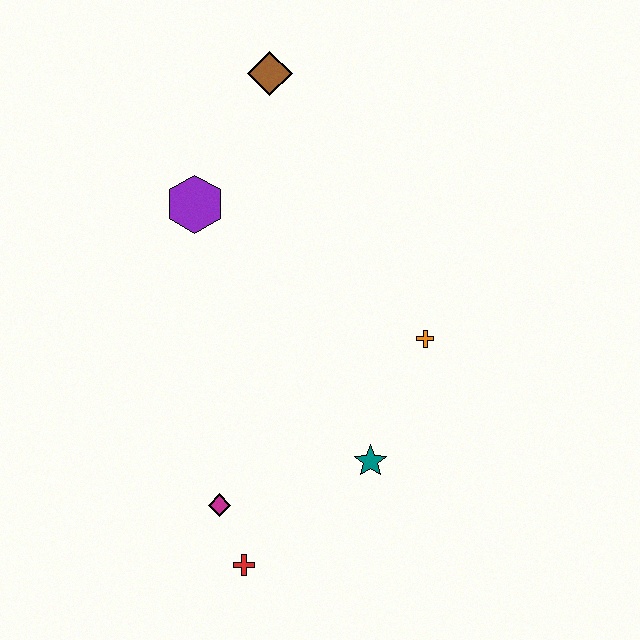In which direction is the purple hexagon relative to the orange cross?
The purple hexagon is to the left of the orange cross.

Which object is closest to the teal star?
The orange cross is closest to the teal star.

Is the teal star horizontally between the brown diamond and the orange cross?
Yes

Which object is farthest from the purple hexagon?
The red cross is farthest from the purple hexagon.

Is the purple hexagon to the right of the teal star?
No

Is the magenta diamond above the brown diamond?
No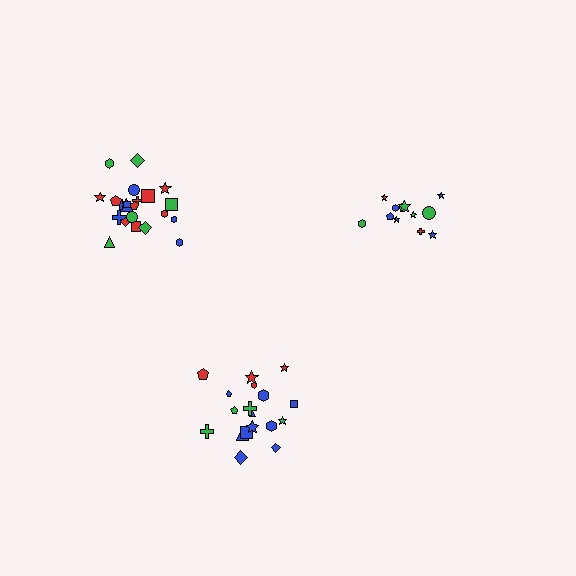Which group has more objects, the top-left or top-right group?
The top-left group.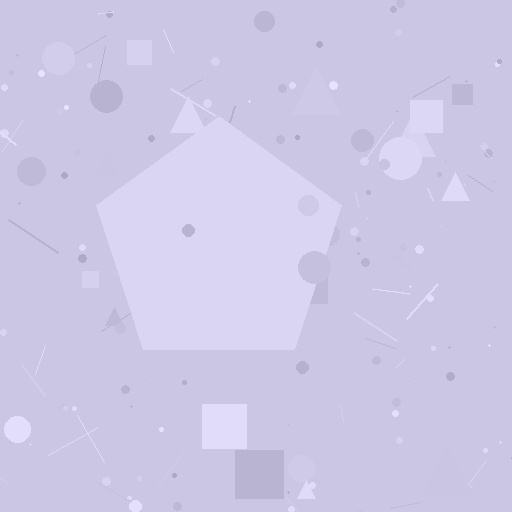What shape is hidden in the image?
A pentagon is hidden in the image.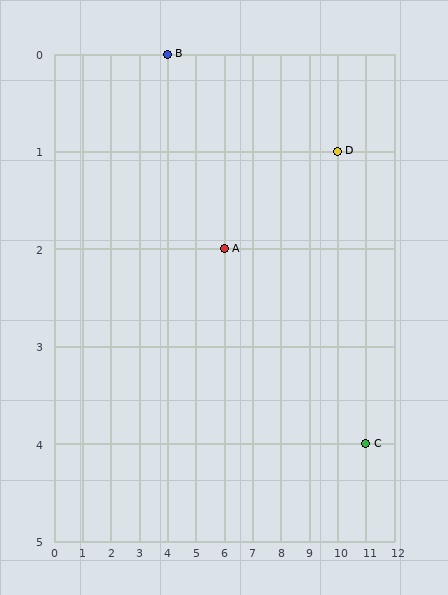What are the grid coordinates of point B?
Point B is at grid coordinates (4, 0).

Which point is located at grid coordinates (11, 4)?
Point C is at (11, 4).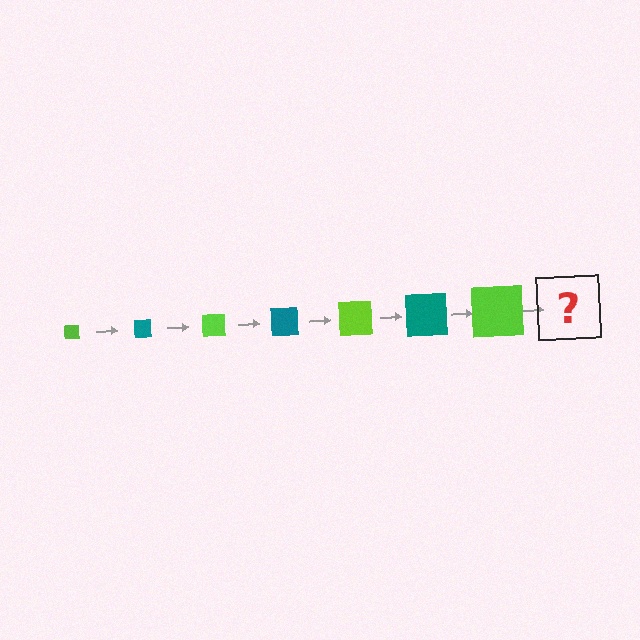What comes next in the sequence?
The next element should be a teal square, larger than the previous one.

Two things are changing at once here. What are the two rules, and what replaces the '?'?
The two rules are that the square grows larger each step and the color cycles through lime and teal. The '?' should be a teal square, larger than the previous one.